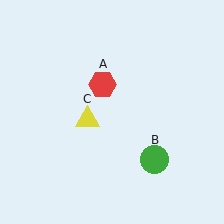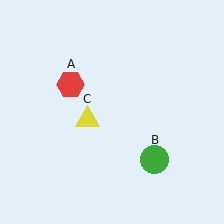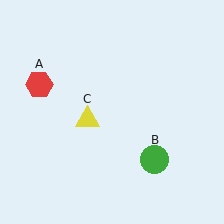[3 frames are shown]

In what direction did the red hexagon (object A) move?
The red hexagon (object A) moved left.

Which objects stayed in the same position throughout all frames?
Green circle (object B) and yellow triangle (object C) remained stationary.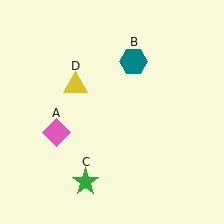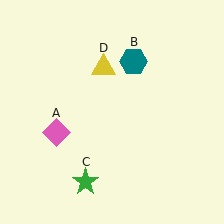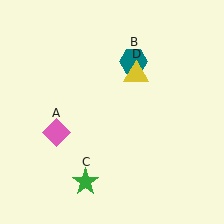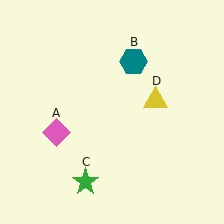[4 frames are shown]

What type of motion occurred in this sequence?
The yellow triangle (object D) rotated clockwise around the center of the scene.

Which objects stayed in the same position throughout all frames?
Pink diamond (object A) and teal hexagon (object B) and green star (object C) remained stationary.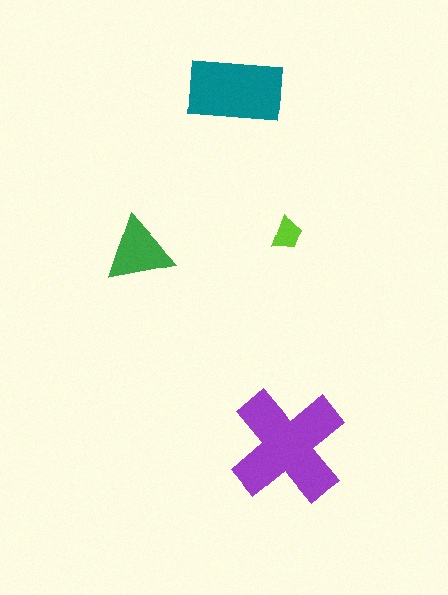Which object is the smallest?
The lime trapezoid.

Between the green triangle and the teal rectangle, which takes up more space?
The teal rectangle.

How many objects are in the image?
There are 4 objects in the image.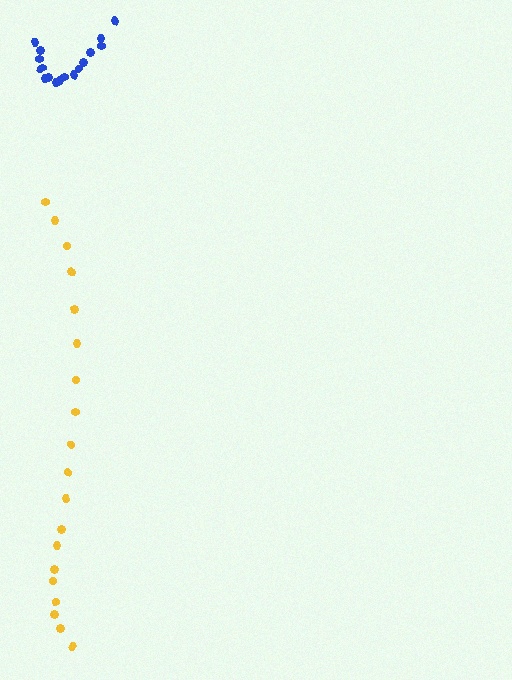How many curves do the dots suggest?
There are 2 distinct paths.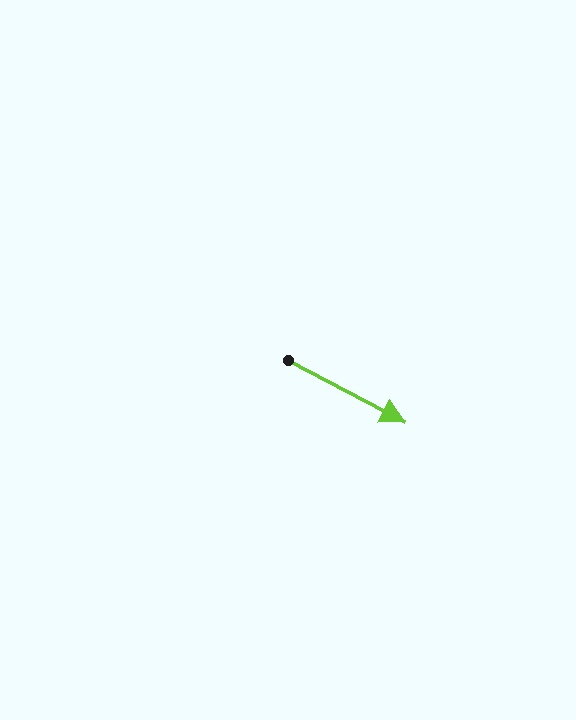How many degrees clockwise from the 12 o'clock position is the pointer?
Approximately 118 degrees.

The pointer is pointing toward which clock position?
Roughly 4 o'clock.